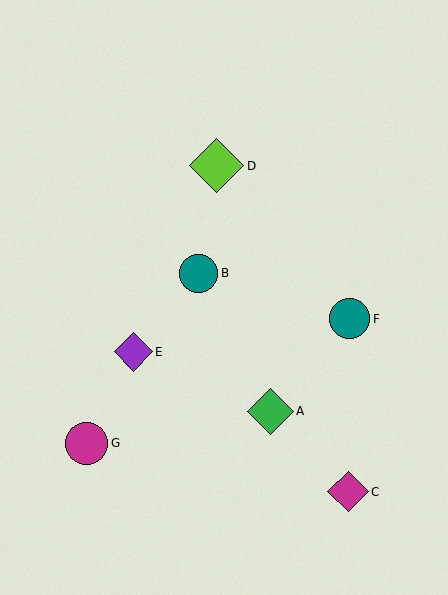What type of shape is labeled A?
Shape A is a green diamond.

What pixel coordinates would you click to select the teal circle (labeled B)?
Click at (199, 273) to select the teal circle B.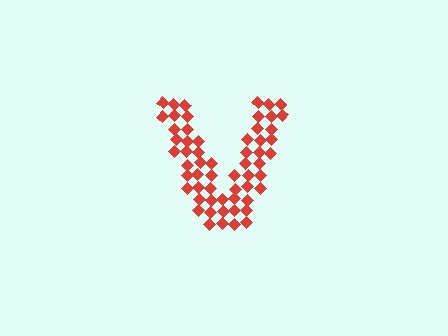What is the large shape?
The large shape is the letter V.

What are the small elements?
The small elements are diamonds.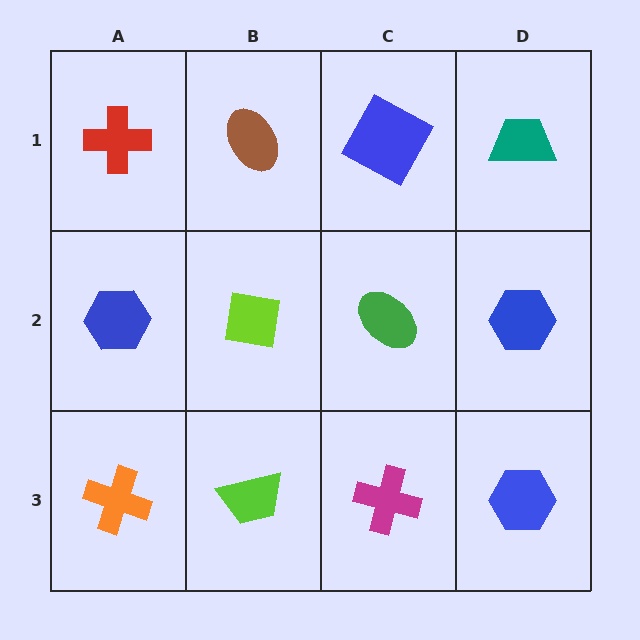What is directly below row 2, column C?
A magenta cross.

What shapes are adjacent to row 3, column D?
A blue hexagon (row 2, column D), a magenta cross (row 3, column C).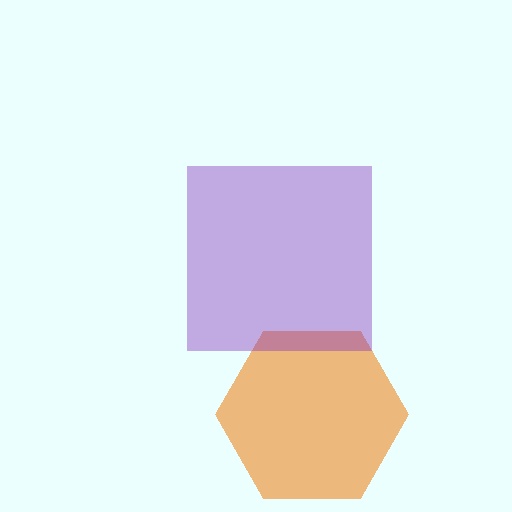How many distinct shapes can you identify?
There are 2 distinct shapes: an orange hexagon, a purple square.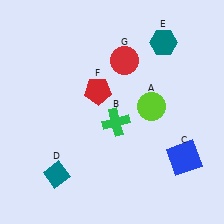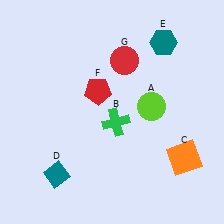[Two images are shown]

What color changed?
The square (C) changed from blue in Image 1 to orange in Image 2.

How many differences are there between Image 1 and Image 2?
There is 1 difference between the two images.